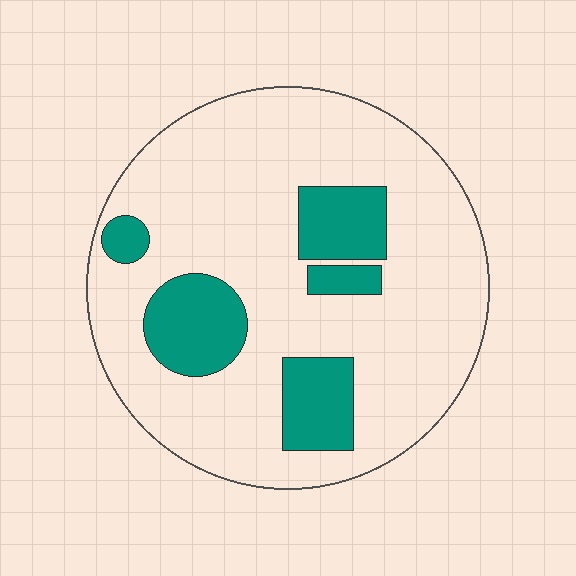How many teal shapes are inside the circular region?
5.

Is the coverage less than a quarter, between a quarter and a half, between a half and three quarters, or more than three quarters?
Less than a quarter.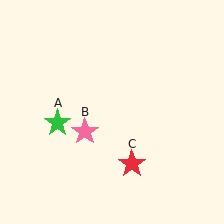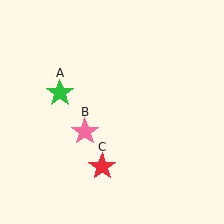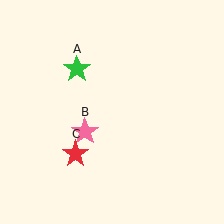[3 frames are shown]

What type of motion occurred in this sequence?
The green star (object A), red star (object C) rotated clockwise around the center of the scene.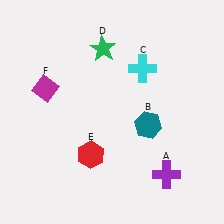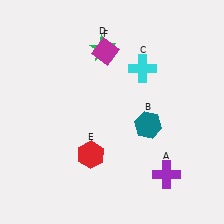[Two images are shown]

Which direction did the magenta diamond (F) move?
The magenta diamond (F) moved right.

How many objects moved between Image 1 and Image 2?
1 object moved between the two images.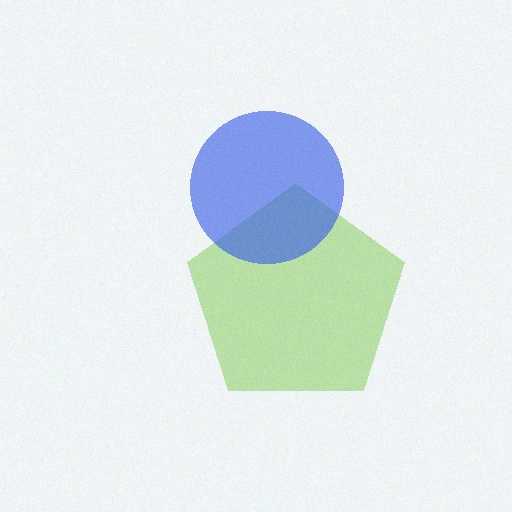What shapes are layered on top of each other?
The layered shapes are: a lime pentagon, a blue circle.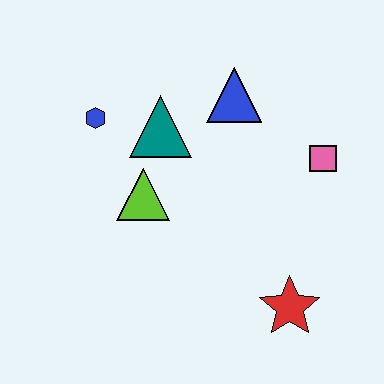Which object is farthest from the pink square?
The blue hexagon is farthest from the pink square.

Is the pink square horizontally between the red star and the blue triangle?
No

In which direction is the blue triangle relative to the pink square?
The blue triangle is to the left of the pink square.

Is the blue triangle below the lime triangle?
No